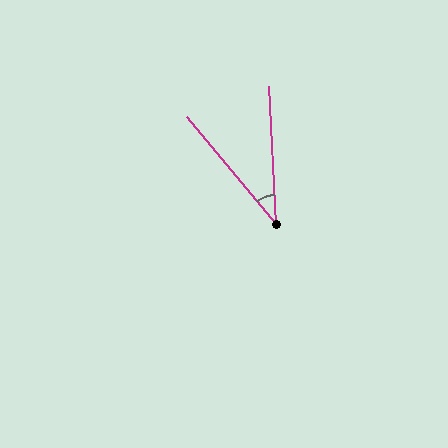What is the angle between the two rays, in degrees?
Approximately 37 degrees.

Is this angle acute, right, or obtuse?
It is acute.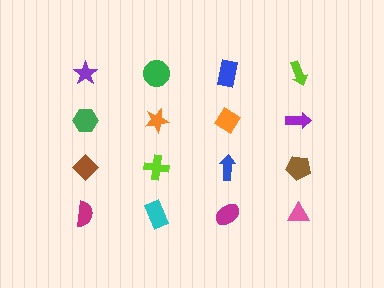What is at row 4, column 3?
A magenta ellipse.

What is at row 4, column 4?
A pink triangle.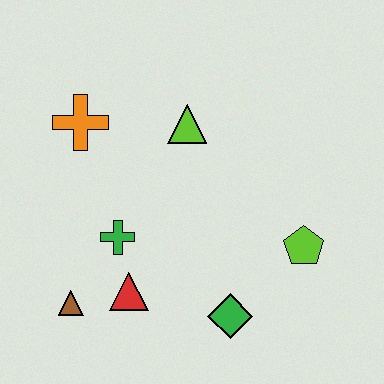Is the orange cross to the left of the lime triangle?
Yes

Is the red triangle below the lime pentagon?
Yes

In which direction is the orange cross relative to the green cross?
The orange cross is above the green cross.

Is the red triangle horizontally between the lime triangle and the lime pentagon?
No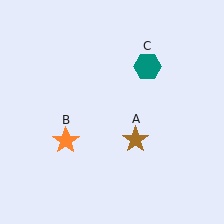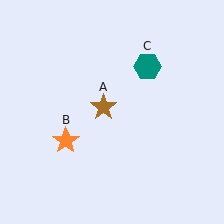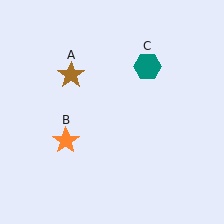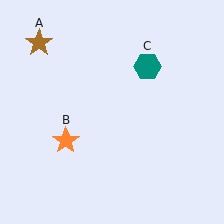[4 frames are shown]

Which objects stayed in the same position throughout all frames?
Orange star (object B) and teal hexagon (object C) remained stationary.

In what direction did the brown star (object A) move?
The brown star (object A) moved up and to the left.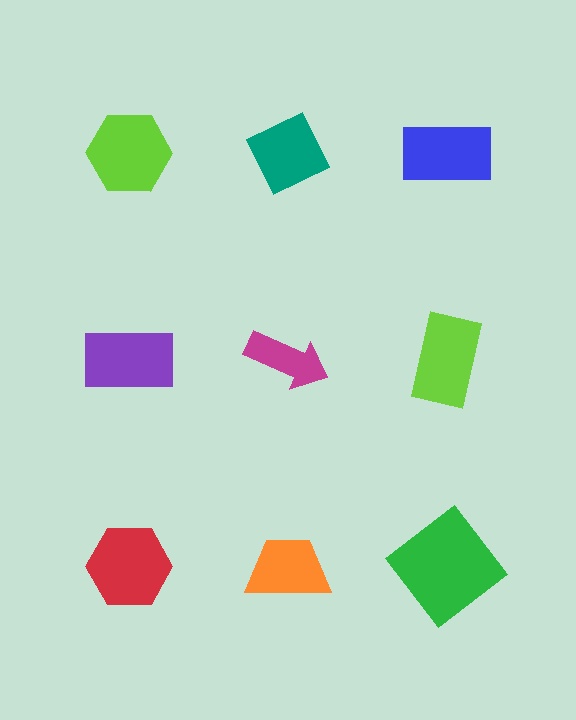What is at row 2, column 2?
A magenta arrow.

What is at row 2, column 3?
A lime rectangle.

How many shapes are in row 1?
3 shapes.